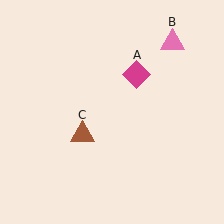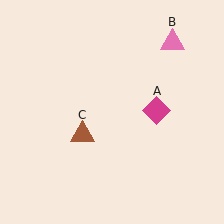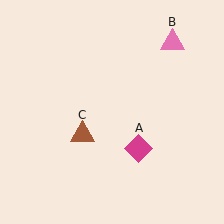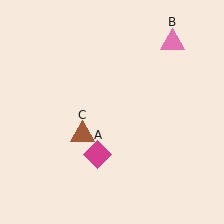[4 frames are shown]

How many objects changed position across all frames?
1 object changed position: magenta diamond (object A).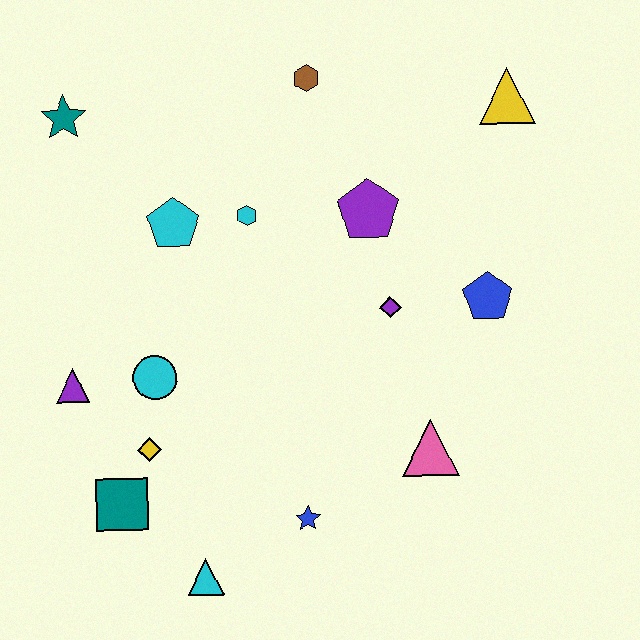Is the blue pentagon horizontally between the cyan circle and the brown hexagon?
No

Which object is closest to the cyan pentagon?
The cyan hexagon is closest to the cyan pentagon.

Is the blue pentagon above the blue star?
Yes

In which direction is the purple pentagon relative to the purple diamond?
The purple pentagon is above the purple diamond.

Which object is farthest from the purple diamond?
The teal star is farthest from the purple diamond.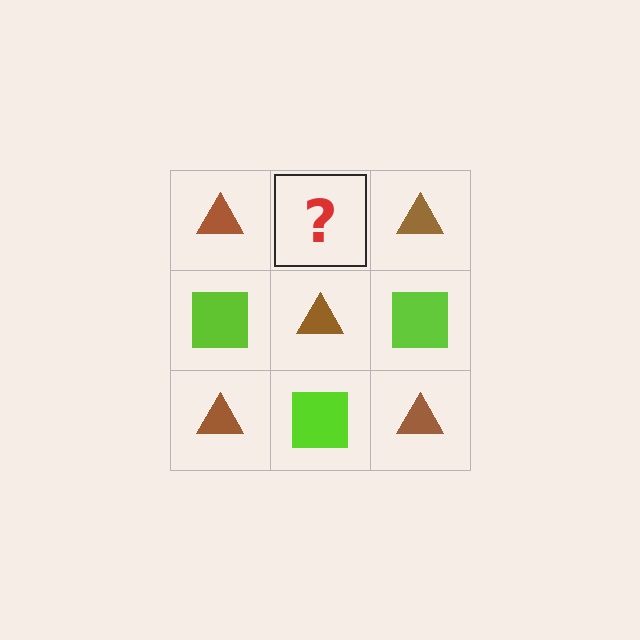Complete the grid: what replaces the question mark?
The question mark should be replaced with a lime square.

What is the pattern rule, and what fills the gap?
The rule is that it alternates brown triangle and lime square in a checkerboard pattern. The gap should be filled with a lime square.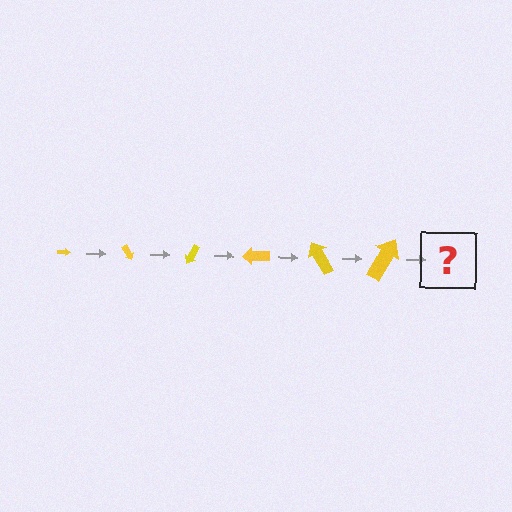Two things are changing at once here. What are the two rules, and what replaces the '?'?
The two rules are that the arrow grows larger each step and it rotates 60 degrees each step. The '?' should be an arrow, larger than the previous one and rotated 360 degrees from the start.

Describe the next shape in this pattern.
It should be an arrow, larger than the previous one and rotated 360 degrees from the start.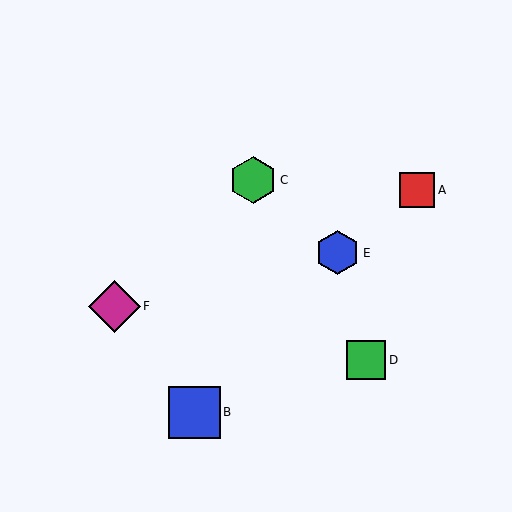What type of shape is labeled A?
Shape A is a red square.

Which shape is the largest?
The blue square (labeled B) is the largest.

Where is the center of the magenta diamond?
The center of the magenta diamond is at (115, 306).